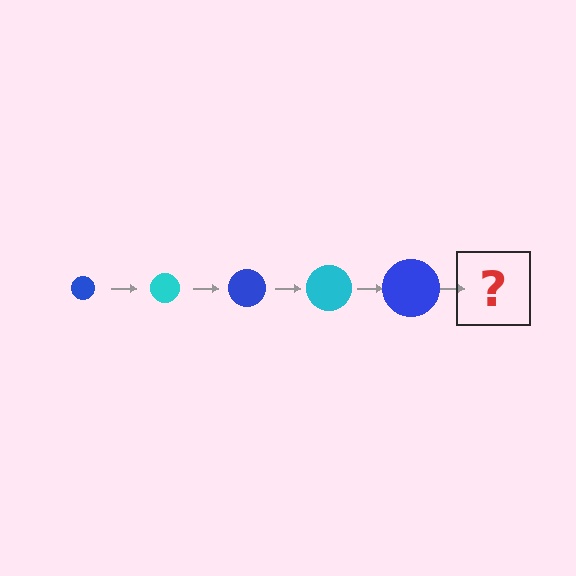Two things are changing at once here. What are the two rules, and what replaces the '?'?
The two rules are that the circle grows larger each step and the color cycles through blue and cyan. The '?' should be a cyan circle, larger than the previous one.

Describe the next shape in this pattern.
It should be a cyan circle, larger than the previous one.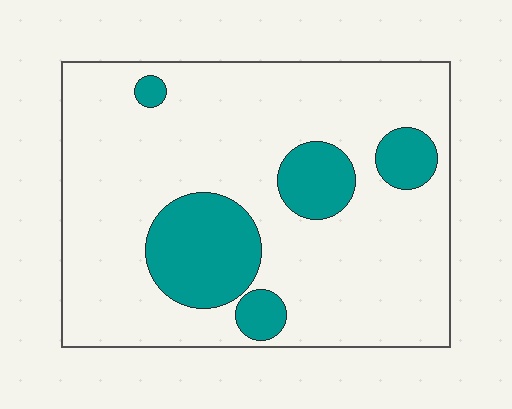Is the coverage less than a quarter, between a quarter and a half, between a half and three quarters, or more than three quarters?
Less than a quarter.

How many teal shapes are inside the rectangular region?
5.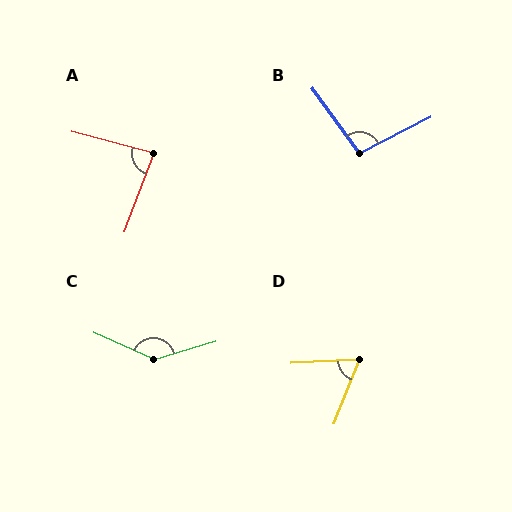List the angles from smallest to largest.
D (66°), A (84°), B (99°), C (139°).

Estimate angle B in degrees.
Approximately 99 degrees.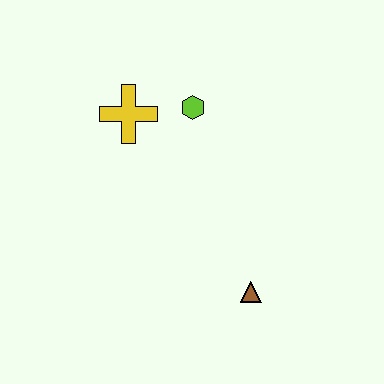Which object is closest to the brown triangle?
The lime hexagon is closest to the brown triangle.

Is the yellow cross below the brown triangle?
No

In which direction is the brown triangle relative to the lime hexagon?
The brown triangle is below the lime hexagon.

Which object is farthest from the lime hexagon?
The brown triangle is farthest from the lime hexagon.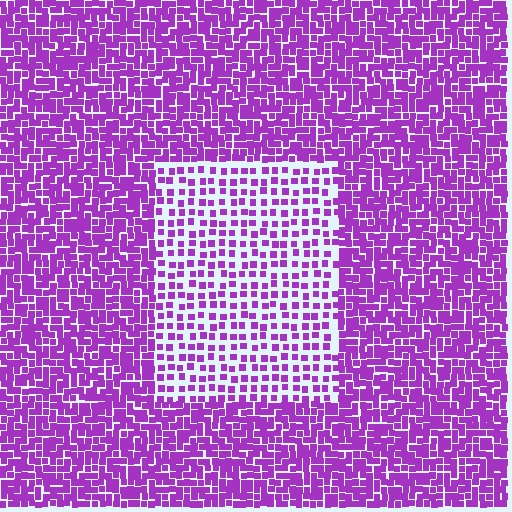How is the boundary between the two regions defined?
The boundary is defined by a change in element density (approximately 2.2x ratio). All elements are the same color, size, and shape.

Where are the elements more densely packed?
The elements are more densely packed outside the rectangle boundary.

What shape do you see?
I see a rectangle.